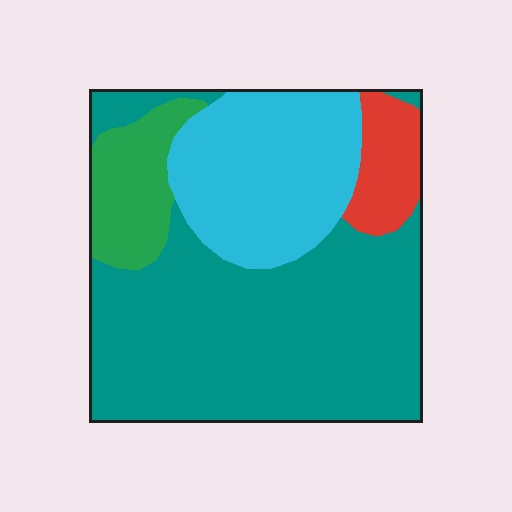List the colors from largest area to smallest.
From largest to smallest: teal, cyan, green, red.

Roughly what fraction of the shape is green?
Green covers around 10% of the shape.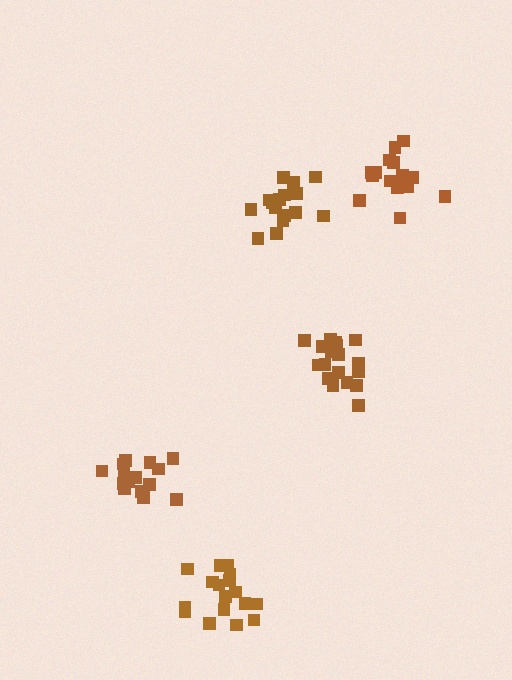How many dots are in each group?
Group 1: 15 dots, Group 2: 17 dots, Group 3: 18 dots, Group 4: 16 dots, Group 5: 17 dots (83 total).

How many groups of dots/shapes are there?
There are 5 groups.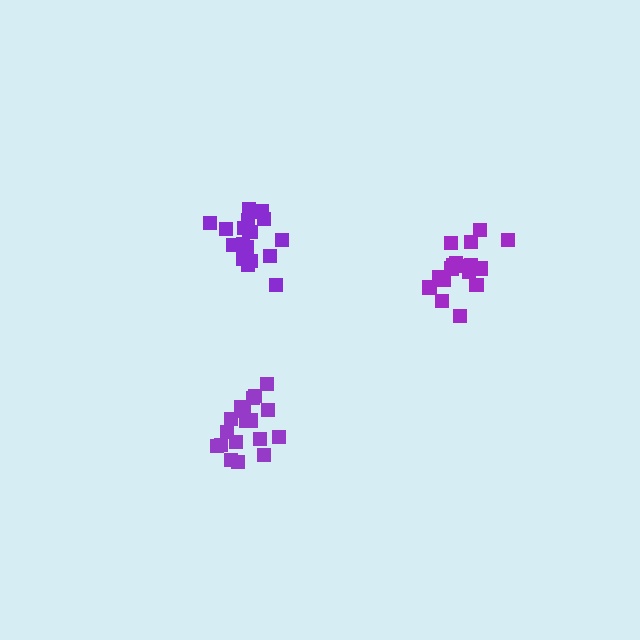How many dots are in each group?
Group 1: 19 dots, Group 2: 18 dots, Group 3: 19 dots (56 total).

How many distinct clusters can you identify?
There are 3 distinct clusters.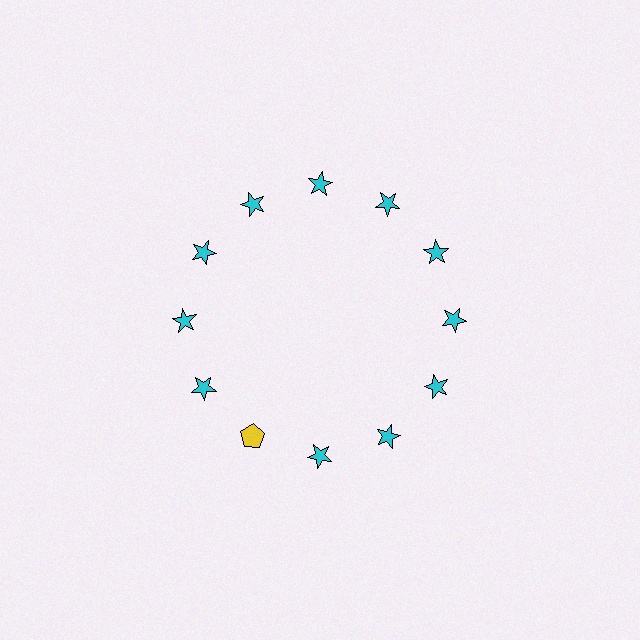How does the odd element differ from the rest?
It differs in both color (yellow instead of cyan) and shape (pentagon instead of star).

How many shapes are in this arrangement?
There are 12 shapes arranged in a ring pattern.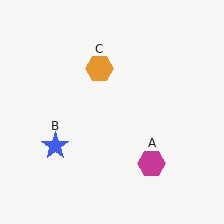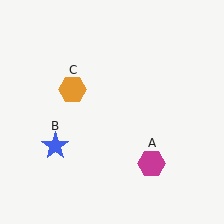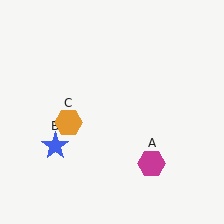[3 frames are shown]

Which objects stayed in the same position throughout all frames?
Magenta hexagon (object A) and blue star (object B) remained stationary.